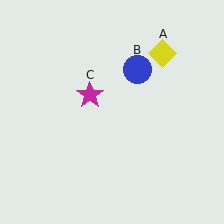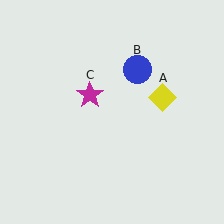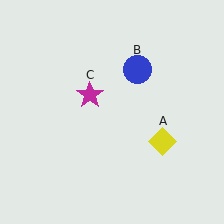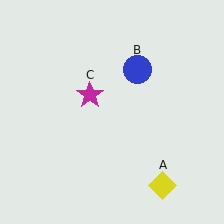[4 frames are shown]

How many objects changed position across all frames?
1 object changed position: yellow diamond (object A).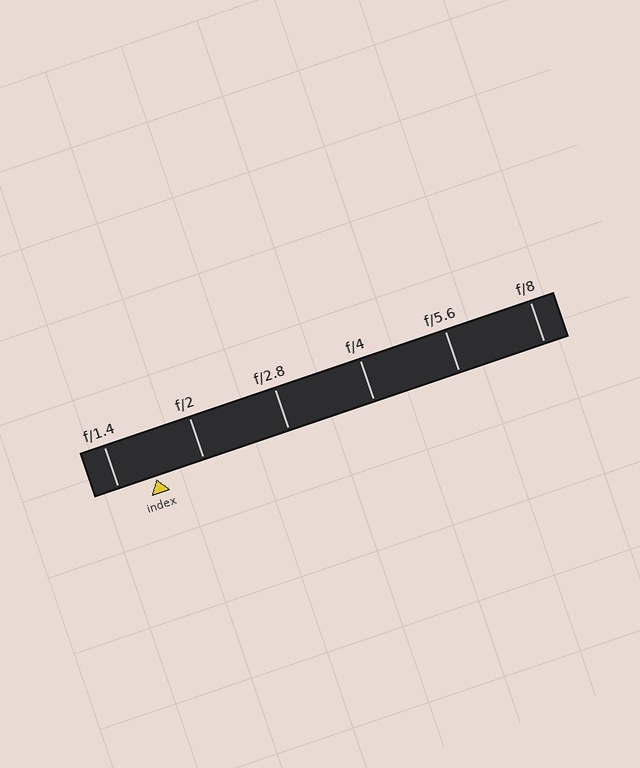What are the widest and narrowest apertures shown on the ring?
The widest aperture shown is f/1.4 and the narrowest is f/8.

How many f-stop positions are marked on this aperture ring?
There are 6 f-stop positions marked.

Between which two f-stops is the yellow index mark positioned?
The index mark is between f/1.4 and f/2.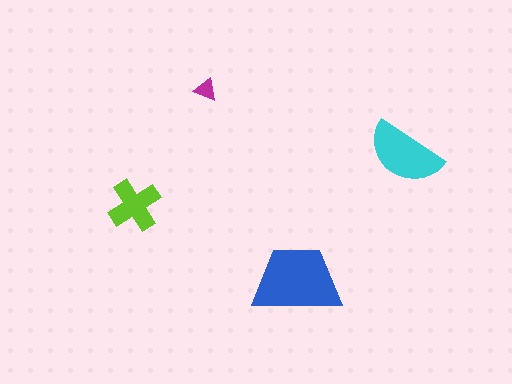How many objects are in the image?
There are 4 objects in the image.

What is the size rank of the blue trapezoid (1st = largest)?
1st.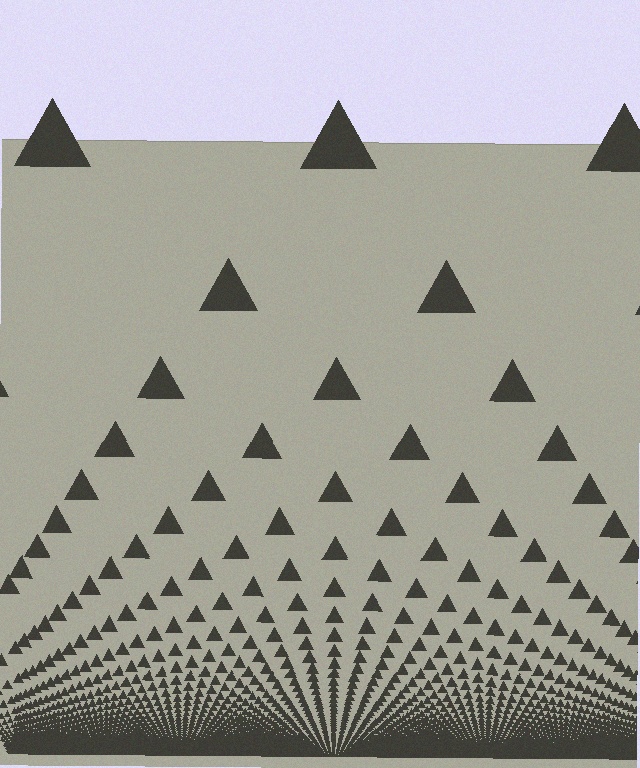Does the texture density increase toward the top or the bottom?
Density increases toward the bottom.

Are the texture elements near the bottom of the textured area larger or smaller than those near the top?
Smaller. The gradient is inverted — elements near the bottom are smaller and denser.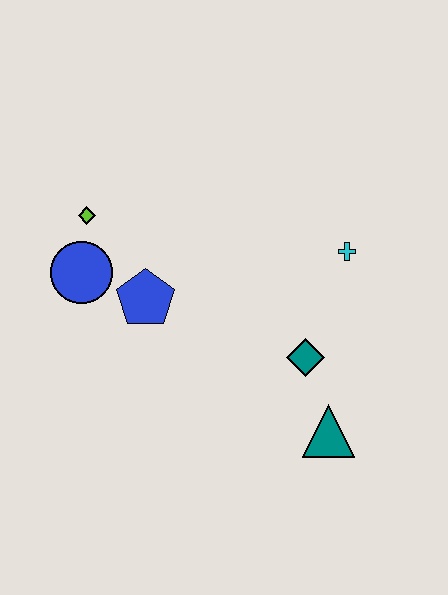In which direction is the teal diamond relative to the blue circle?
The teal diamond is to the right of the blue circle.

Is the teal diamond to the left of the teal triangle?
Yes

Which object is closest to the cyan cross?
The teal diamond is closest to the cyan cross.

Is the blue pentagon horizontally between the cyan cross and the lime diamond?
Yes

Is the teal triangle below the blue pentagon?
Yes